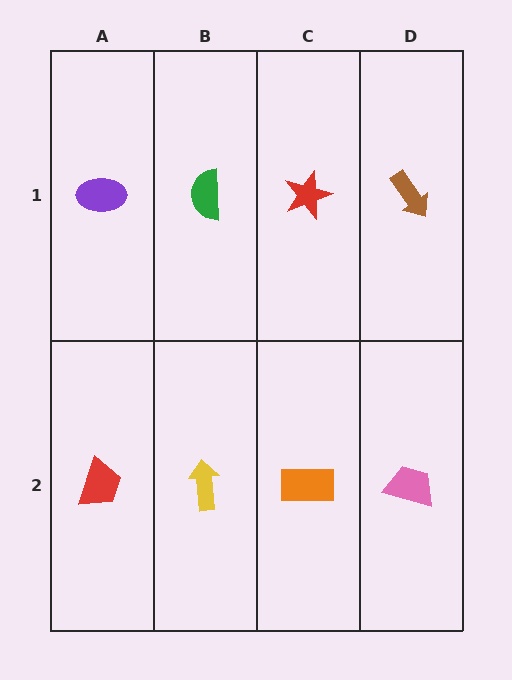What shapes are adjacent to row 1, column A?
A red trapezoid (row 2, column A), a green semicircle (row 1, column B).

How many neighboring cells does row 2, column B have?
3.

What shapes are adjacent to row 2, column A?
A purple ellipse (row 1, column A), a yellow arrow (row 2, column B).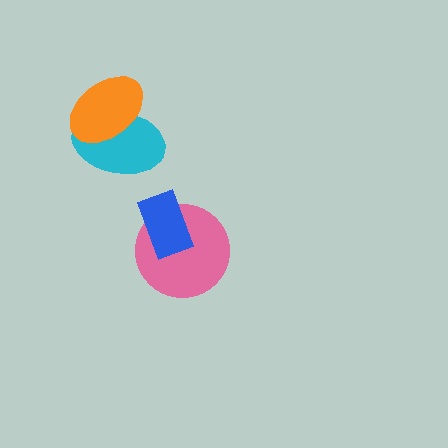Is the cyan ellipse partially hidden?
Yes, it is partially covered by another shape.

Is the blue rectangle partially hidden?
No, no other shape covers it.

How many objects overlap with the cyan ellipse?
1 object overlaps with the cyan ellipse.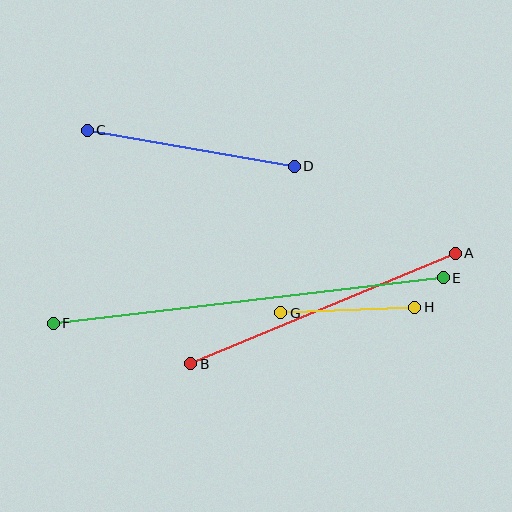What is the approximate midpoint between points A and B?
The midpoint is at approximately (323, 308) pixels.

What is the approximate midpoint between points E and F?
The midpoint is at approximately (248, 301) pixels.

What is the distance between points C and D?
The distance is approximately 210 pixels.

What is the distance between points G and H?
The distance is approximately 134 pixels.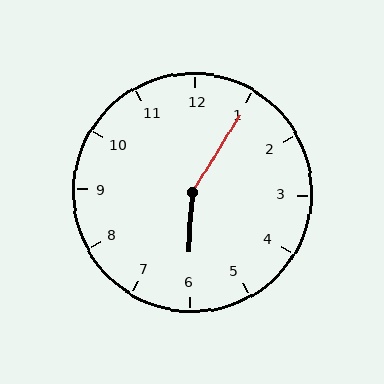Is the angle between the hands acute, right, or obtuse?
It is obtuse.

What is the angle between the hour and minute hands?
Approximately 152 degrees.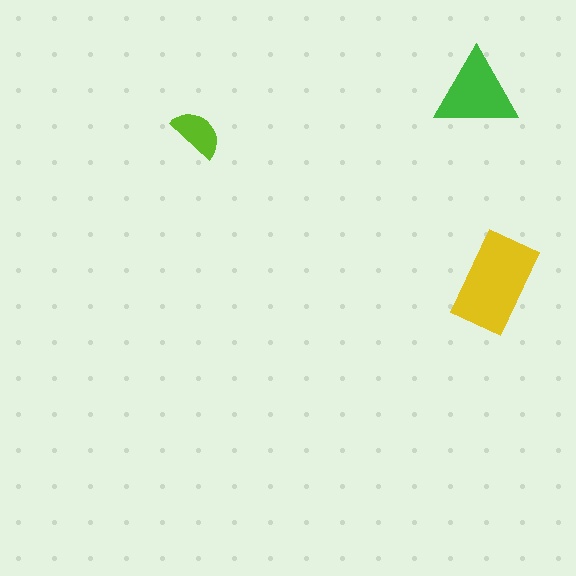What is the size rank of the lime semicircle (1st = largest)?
3rd.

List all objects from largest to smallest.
The yellow rectangle, the green triangle, the lime semicircle.